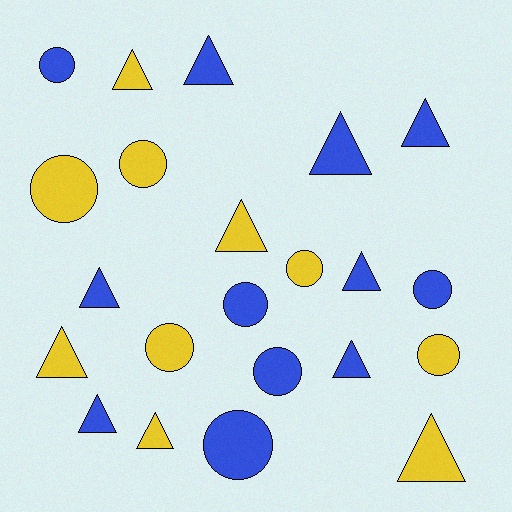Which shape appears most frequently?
Triangle, with 12 objects.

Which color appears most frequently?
Blue, with 12 objects.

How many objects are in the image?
There are 22 objects.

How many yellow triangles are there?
There are 5 yellow triangles.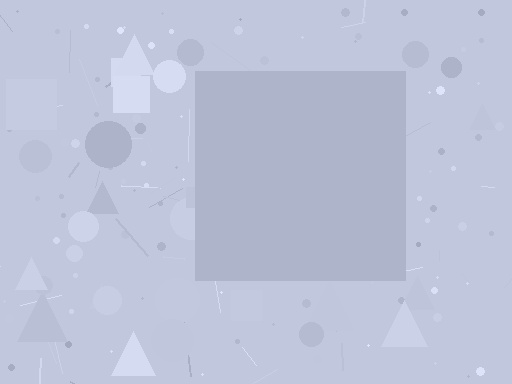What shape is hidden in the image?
A square is hidden in the image.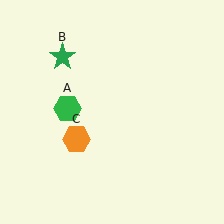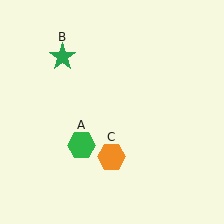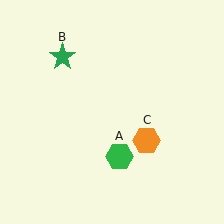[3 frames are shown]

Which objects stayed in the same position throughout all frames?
Green star (object B) remained stationary.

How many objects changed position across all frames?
2 objects changed position: green hexagon (object A), orange hexagon (object C).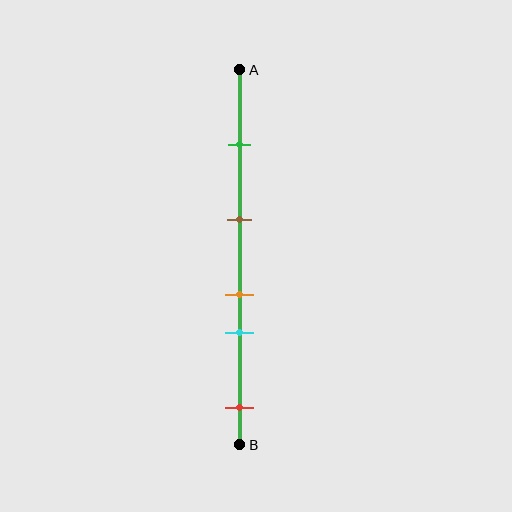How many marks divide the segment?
There are 5 marks dividing the segment.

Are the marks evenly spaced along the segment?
No, the marks are not evenly spaced.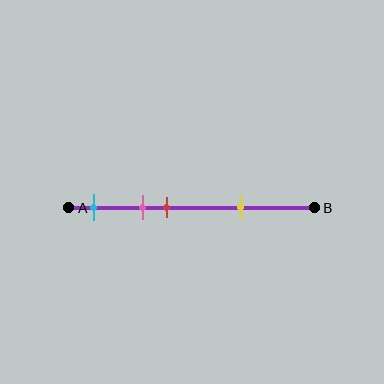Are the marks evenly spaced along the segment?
No, the marks are not evenly spaced.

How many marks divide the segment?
There are 4 marks dividing the segment.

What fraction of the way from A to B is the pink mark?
The pink mark is approximately 30% (0.3) of the way from A to B.